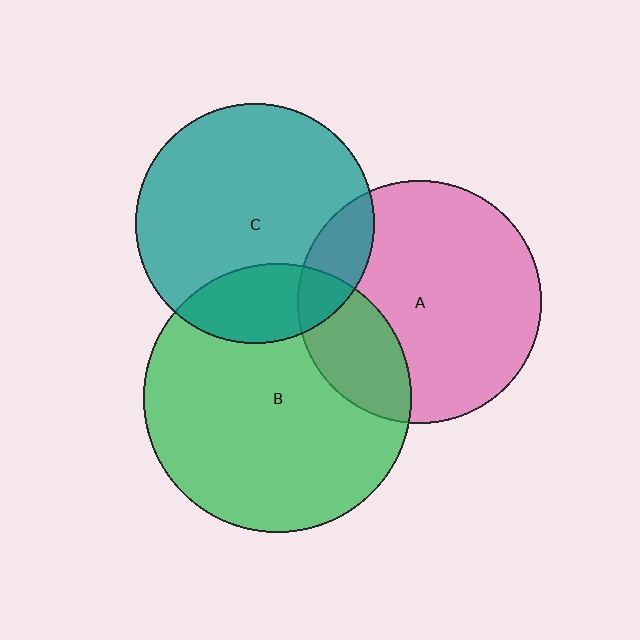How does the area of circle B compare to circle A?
Approximately 1.2 times.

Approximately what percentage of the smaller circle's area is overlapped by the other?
Approximately 20%.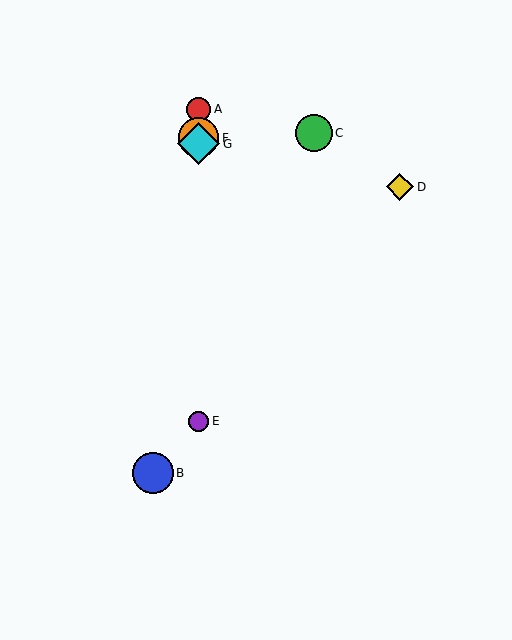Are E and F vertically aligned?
Yes, both are at x≈199.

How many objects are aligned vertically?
4 objects (A, E, F, G) are aligned vertically.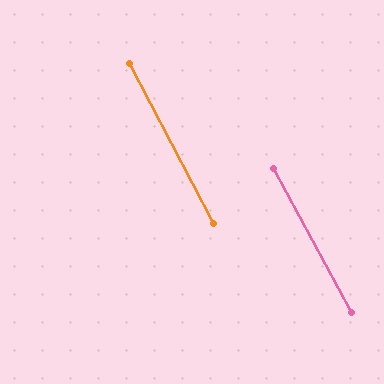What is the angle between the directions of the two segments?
Approximately 0 degrees.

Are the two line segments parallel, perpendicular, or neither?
Parallel — their directions differ by only 0.5°.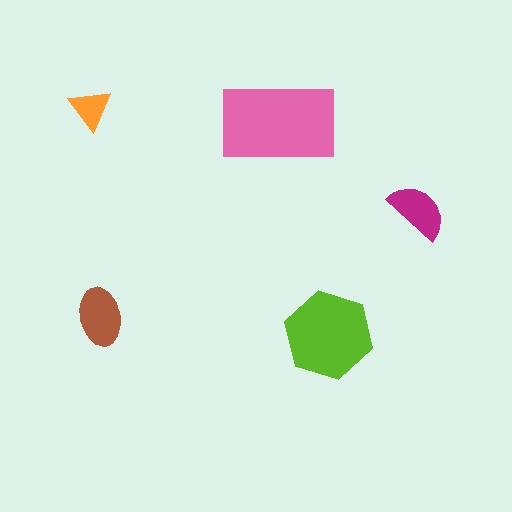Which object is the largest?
The pink rectangle.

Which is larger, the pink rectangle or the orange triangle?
The pink rectangle.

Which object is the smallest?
The orange triangle.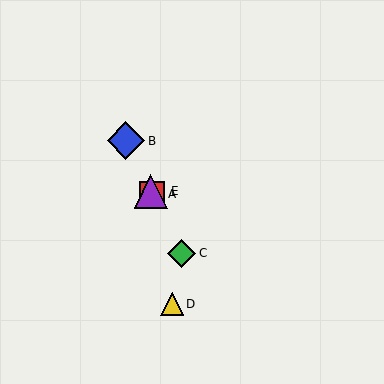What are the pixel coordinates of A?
Object A is at (152, 194).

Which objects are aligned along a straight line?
Objects A, B, C, E are aligned along a straight line.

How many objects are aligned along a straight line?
4 objects (A, B, C, E) are aligned along a straight line.